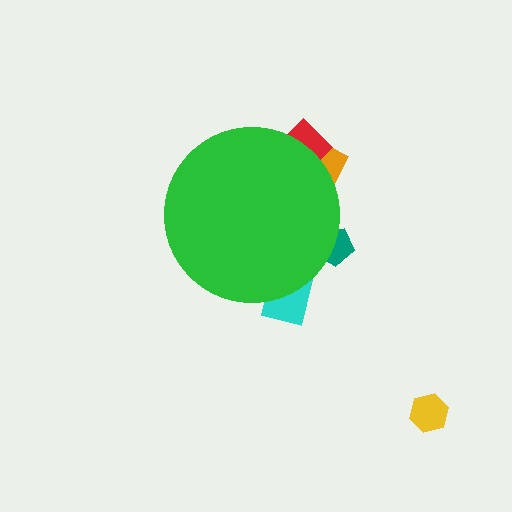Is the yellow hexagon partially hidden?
No, the yellow hexagon is fully visible.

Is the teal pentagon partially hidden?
Yes, the teal pentagon is partially hidden behind the green circle.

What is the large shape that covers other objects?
A green circle.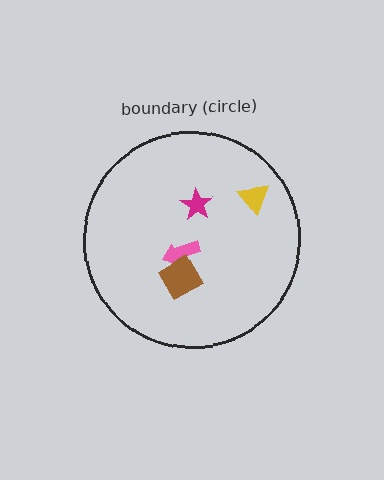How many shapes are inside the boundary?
4 inside, 0 outside.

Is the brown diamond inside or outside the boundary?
Inside.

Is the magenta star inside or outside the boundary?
Inside.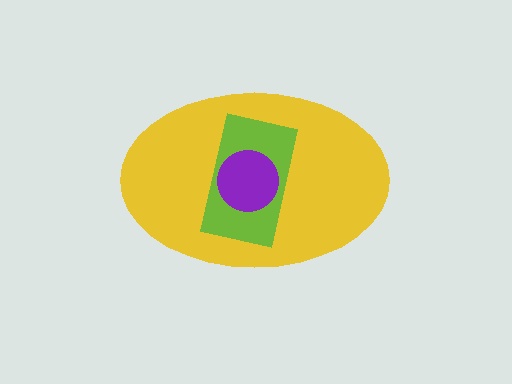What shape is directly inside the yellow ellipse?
The lime rectangle.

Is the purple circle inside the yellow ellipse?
Yes.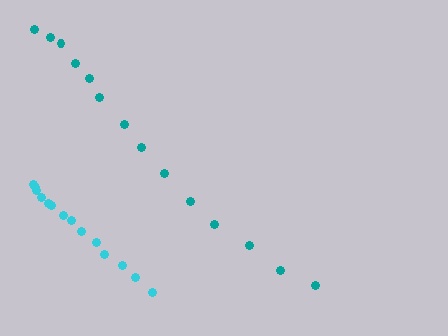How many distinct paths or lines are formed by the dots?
There are 2 distinct paths.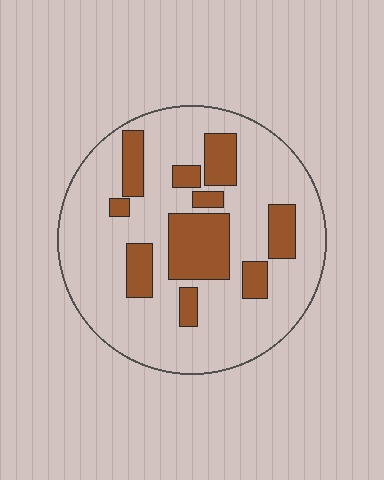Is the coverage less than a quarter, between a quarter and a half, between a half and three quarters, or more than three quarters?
Less than a quarter.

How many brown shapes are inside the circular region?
10.